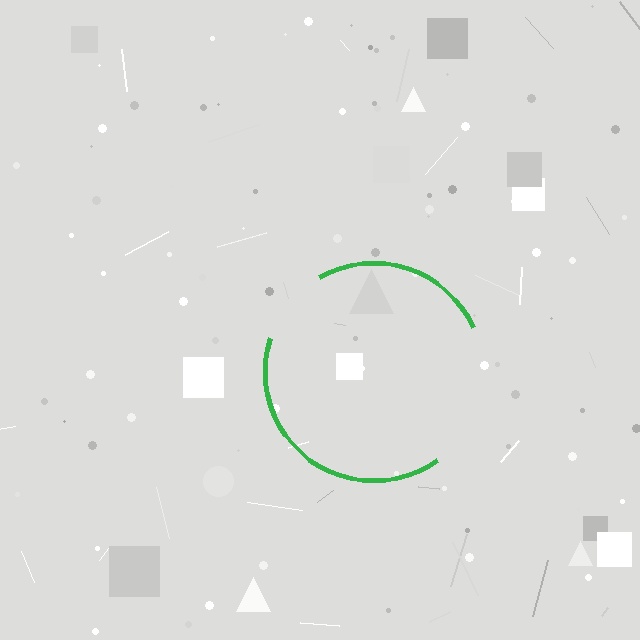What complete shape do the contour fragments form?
The contour fragments form a circle.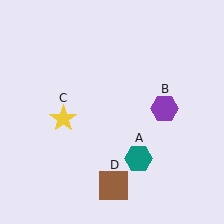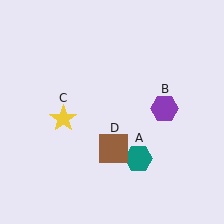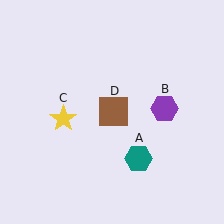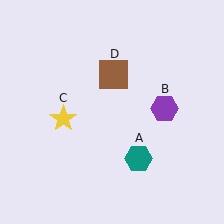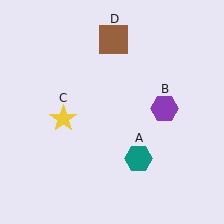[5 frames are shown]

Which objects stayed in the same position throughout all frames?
Teal hexagon (object A) and purple hexagon (object B) and yellow star (object C) remained stationary.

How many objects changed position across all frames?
1 object changed position: brown square (object D).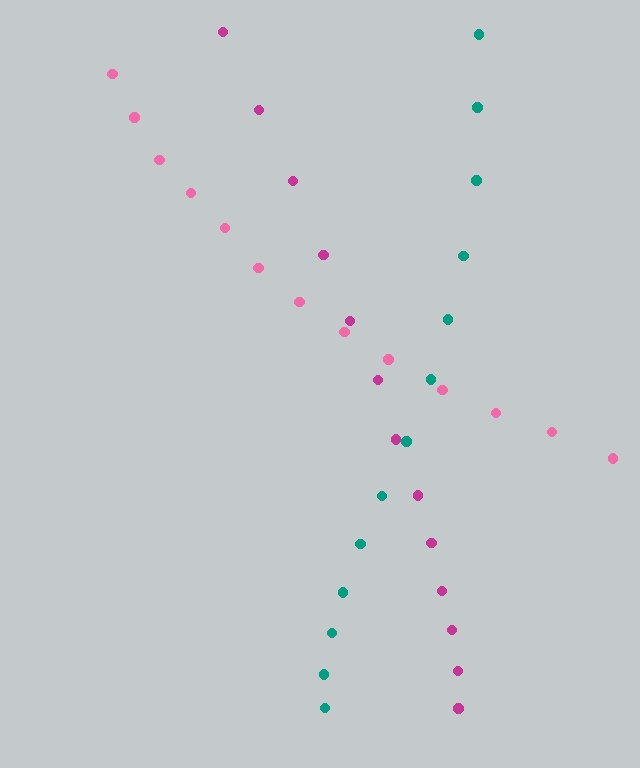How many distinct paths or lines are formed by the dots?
There are 3 distinct paths.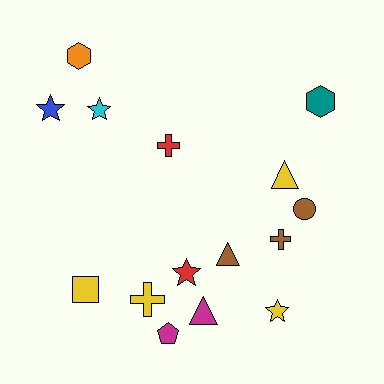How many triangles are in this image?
There are 3 triangles.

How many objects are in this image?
There are 15 objects.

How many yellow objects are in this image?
There are 4 yellow objects.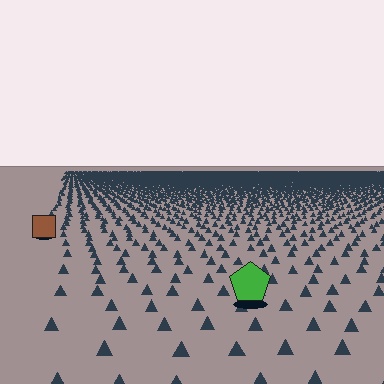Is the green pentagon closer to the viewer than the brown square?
Yes. The green pentagon is closer — you can tell from the texture gradient: the ground texture is coarser near it.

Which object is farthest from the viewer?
The brown square is farthest from the viewer. It appears smaller and the ground texture around it is denser.